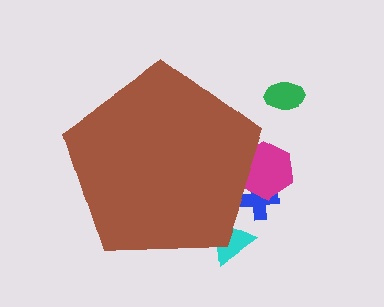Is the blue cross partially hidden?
Yes, the blue cross is partially hidden behind the brown pentagon.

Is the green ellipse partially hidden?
No, the green ellipse is fully visible.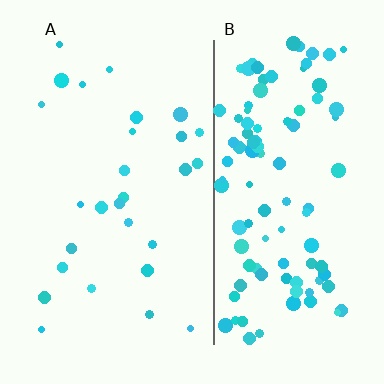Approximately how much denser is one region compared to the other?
Approximately 3.7× — region B over region A.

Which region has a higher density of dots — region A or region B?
B (the right).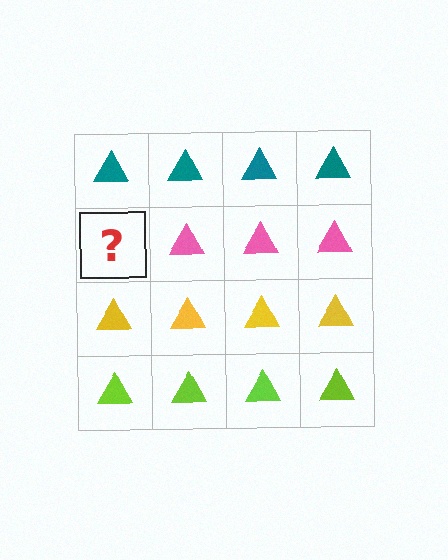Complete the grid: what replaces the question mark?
The question mark should be replaced with a pink triangle.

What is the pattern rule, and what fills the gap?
The rule is that each row has a consistent color. The gap should be filled with a pink triangle.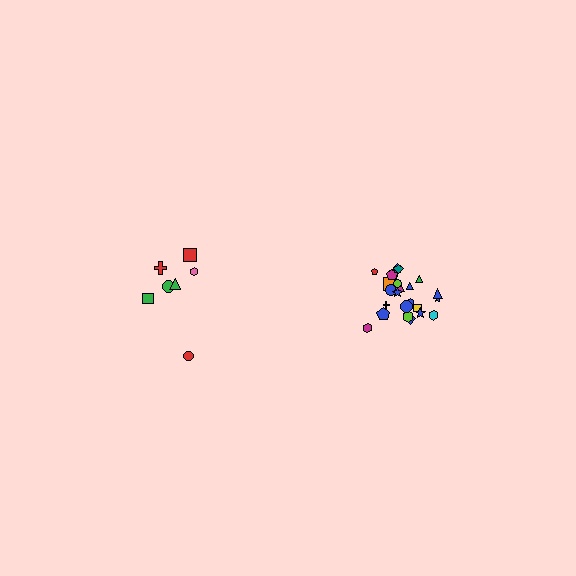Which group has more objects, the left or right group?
The right group.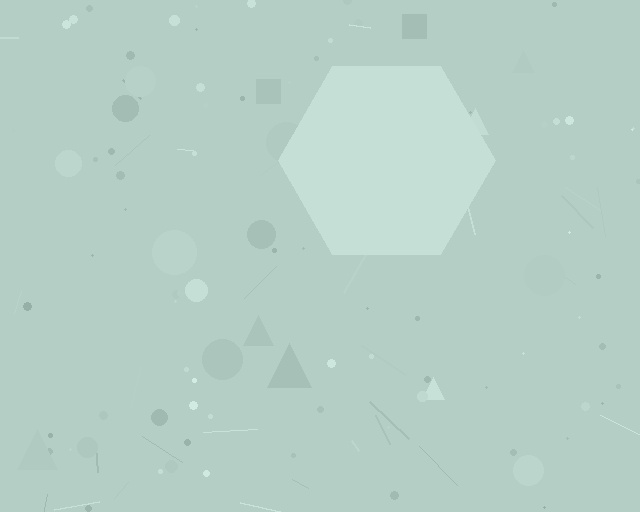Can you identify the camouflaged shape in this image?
The camouflaged shape is a hexagon.